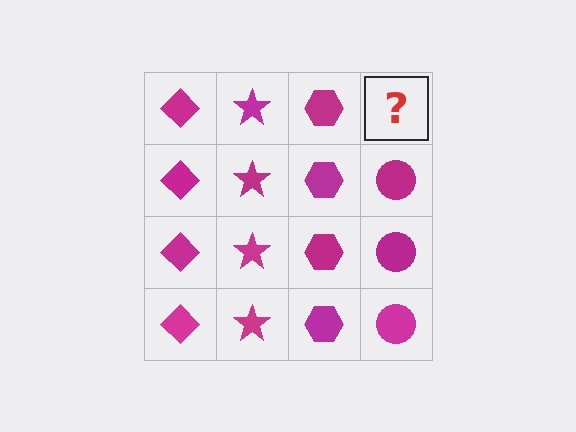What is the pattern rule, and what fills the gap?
The rule is that each column has a consistent shape. The gap should be filled with a magenta circle.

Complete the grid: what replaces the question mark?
The question mark should be replaced with a magenta circle.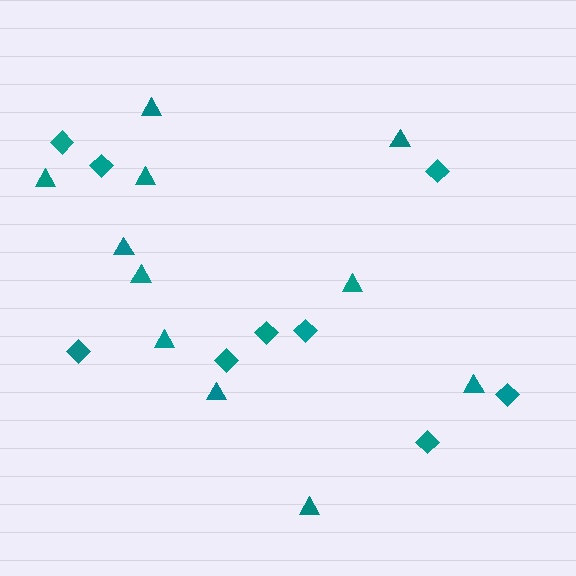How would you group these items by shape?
There are 2 groups: one group of diamonds (9) and one group of triangles (11).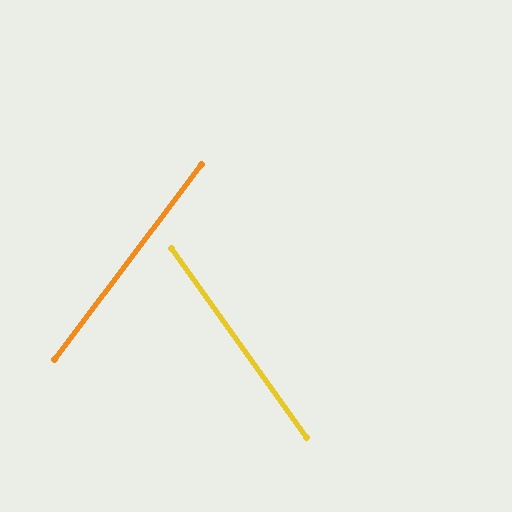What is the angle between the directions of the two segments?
Approximately 73 degrees.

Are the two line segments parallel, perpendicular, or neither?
Neither parallel nor perpendicular — they differ by about 73°.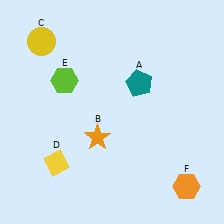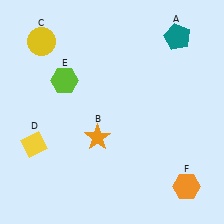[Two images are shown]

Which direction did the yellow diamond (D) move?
The yellow diamond (D) moved left.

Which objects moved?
The objects that moved are: the teal pentagon (A), the yellow diamond (D).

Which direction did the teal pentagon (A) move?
The teal pentagon (A) moved up.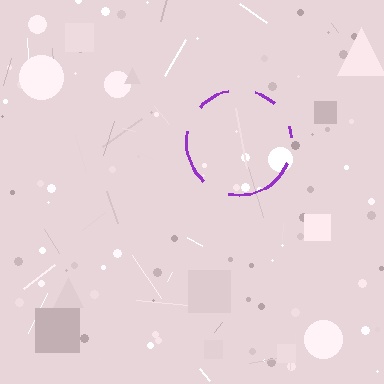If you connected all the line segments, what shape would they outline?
They would outline a circle.